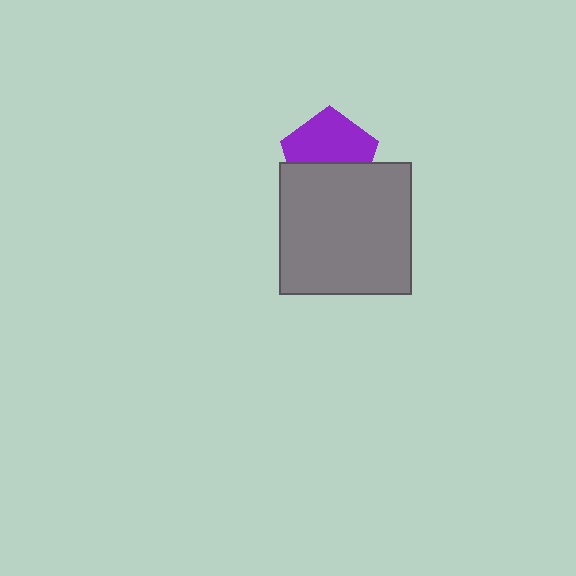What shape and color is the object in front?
The object in front is a gray square.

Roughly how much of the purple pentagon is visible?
About half of it is visible (roughly 57%).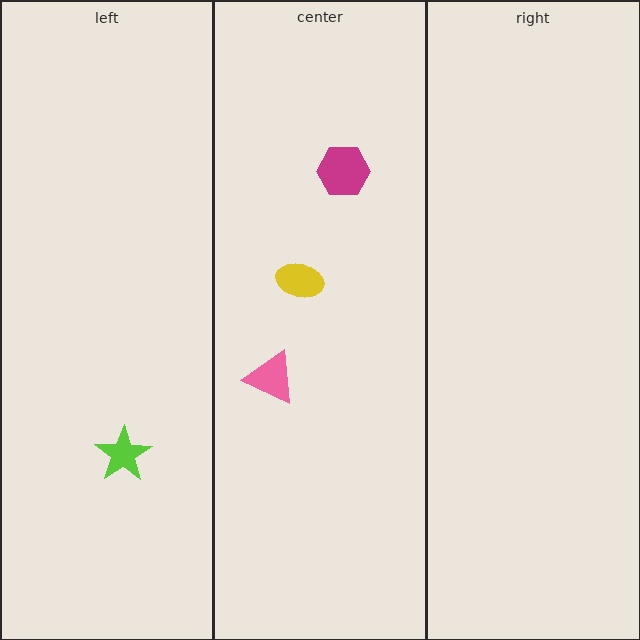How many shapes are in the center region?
3.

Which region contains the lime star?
The left region.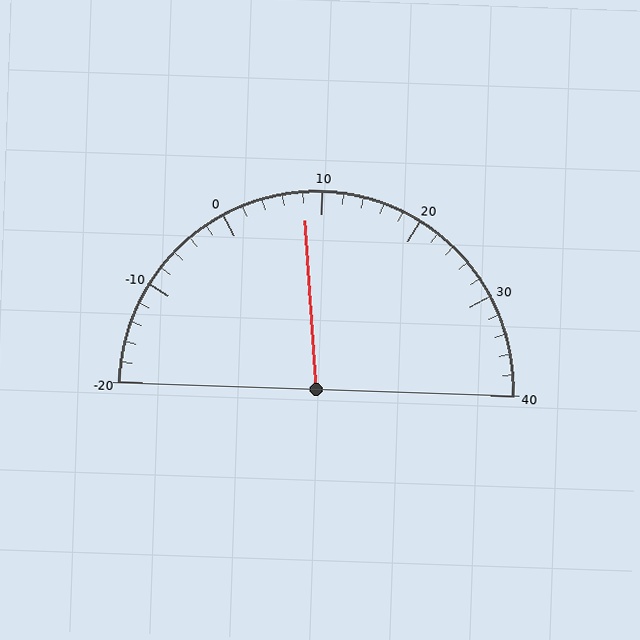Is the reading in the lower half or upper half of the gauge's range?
The reading is in the lower half of the range (-20 to 40).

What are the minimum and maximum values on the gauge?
The gauge ranges from -20 to 40.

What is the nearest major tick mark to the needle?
The nearest major tick mark is 10.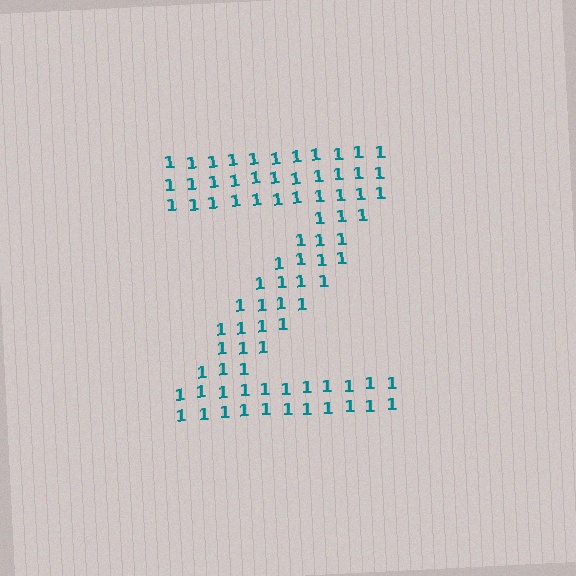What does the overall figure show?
The overall figure shows the letter Z.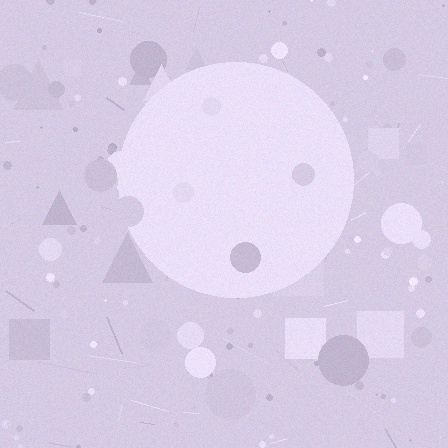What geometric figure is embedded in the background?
A circle is embedded in the background.